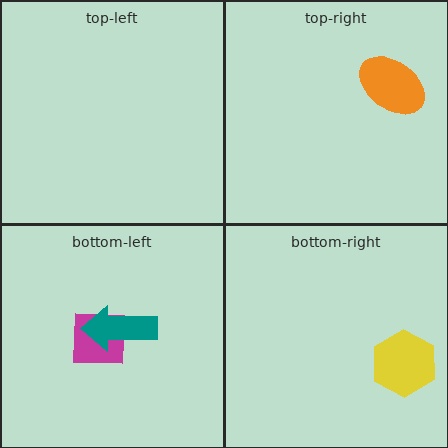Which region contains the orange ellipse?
The top-right region.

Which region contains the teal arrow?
The bottom-left region.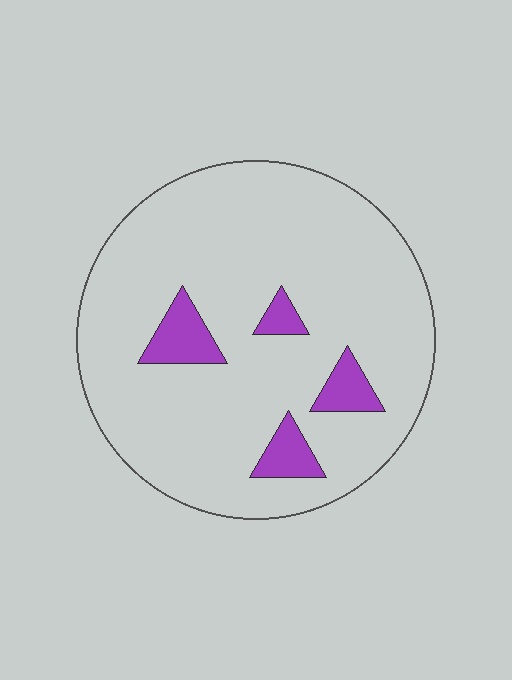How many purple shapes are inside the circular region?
4.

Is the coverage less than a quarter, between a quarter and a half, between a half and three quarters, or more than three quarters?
Less than a quarter.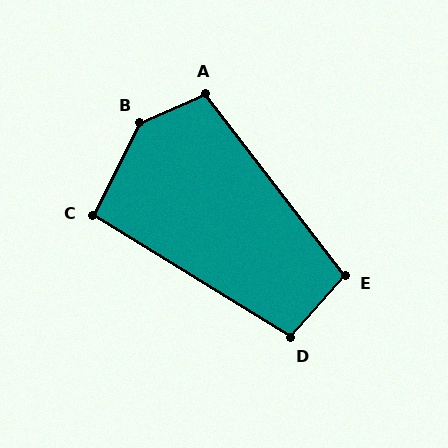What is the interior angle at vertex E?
Approximately 101 degrees (obtuse).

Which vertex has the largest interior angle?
B, at approximately 141 degrees.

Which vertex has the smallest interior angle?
C, at approximately 95 degrees.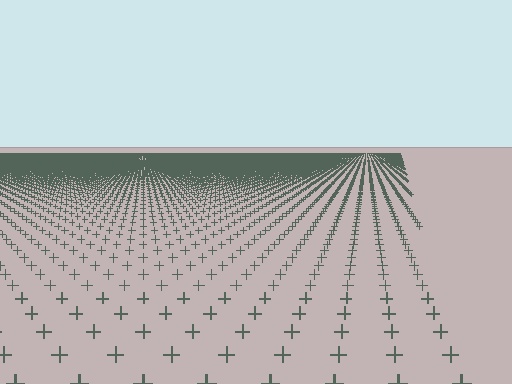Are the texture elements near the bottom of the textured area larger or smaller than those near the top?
Larger. Near the bottom, elements are closer to the viewer and appear at a bigger on-screen size.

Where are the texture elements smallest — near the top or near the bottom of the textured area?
Near the top.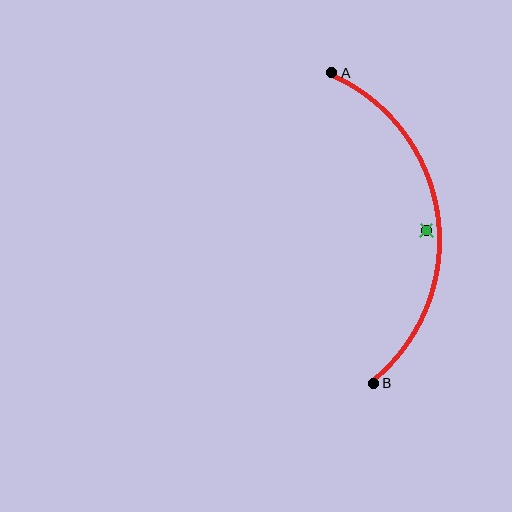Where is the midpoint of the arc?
The arc midpoint is the point on the curve farthest from the straight line joining A and B. It sits to the right of that line.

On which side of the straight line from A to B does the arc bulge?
The arc bulges to the right of the straight line connecting A and B.